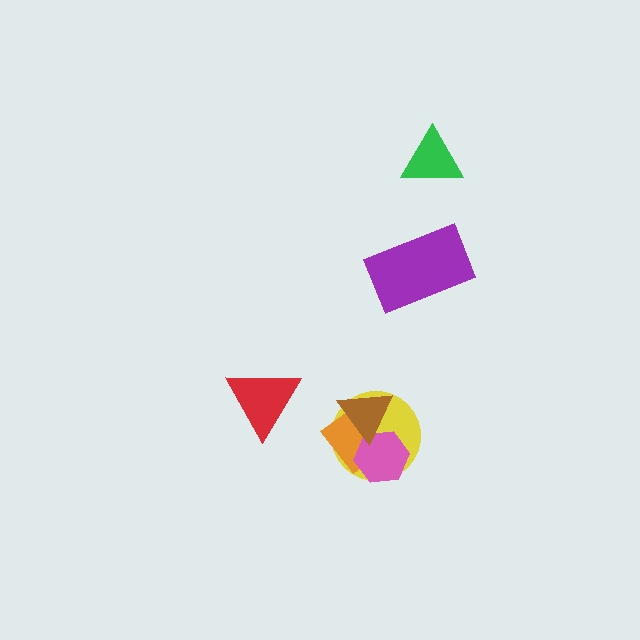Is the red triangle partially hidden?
No, no other shape covers it.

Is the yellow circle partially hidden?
Yes, it is partially covered by another shape.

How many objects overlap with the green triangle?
0 objects overlap with the green triangle.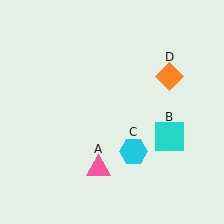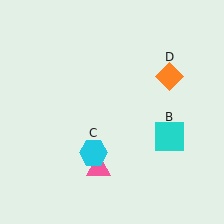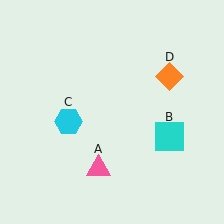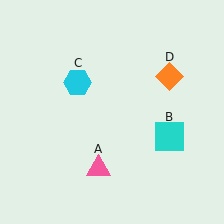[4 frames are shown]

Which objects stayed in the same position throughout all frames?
Pink triangle (object A) and cyan square (object B) and orange diamond (object D) remained stationary.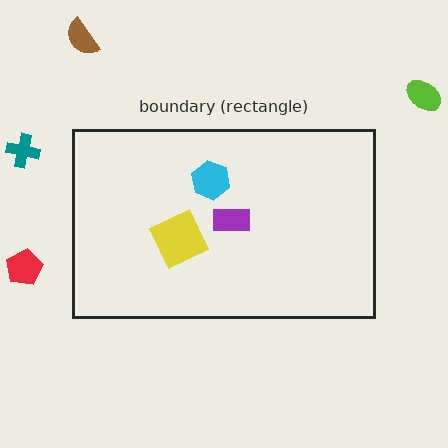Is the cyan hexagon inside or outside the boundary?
Inside.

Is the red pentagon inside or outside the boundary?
Outside.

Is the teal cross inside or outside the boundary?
Outside.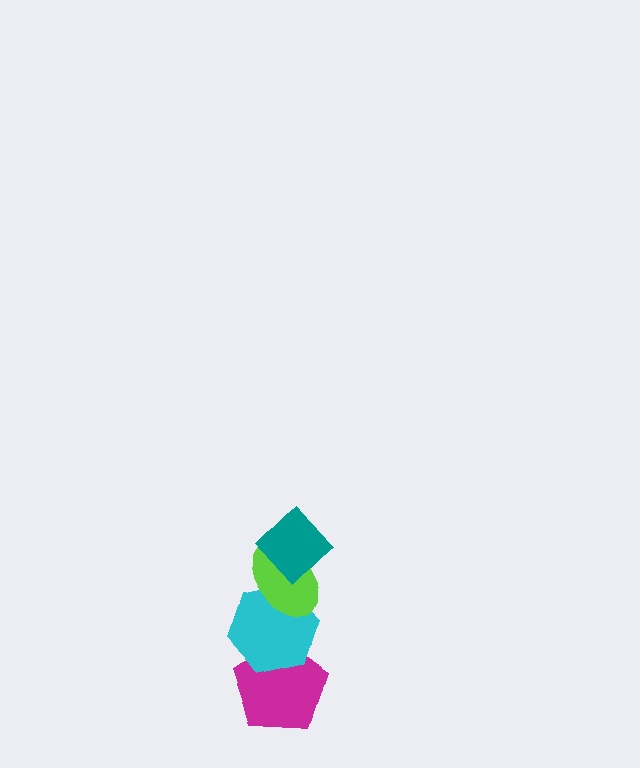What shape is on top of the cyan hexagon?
The lime ellipse is on top of the cyan hexagon.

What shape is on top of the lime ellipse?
The teal diamond is on top of the lime ellipse.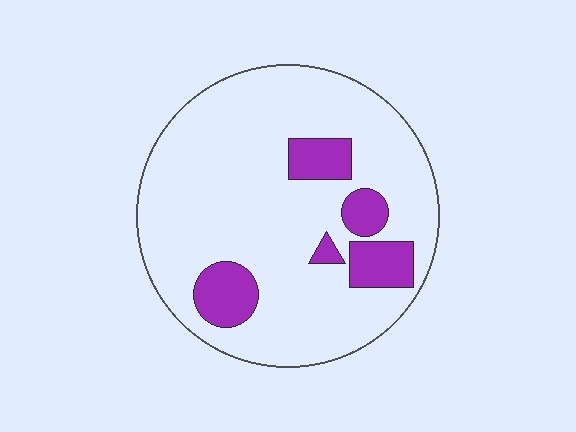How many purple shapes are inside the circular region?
5.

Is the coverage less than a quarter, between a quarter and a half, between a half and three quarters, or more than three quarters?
Less than a quarter.